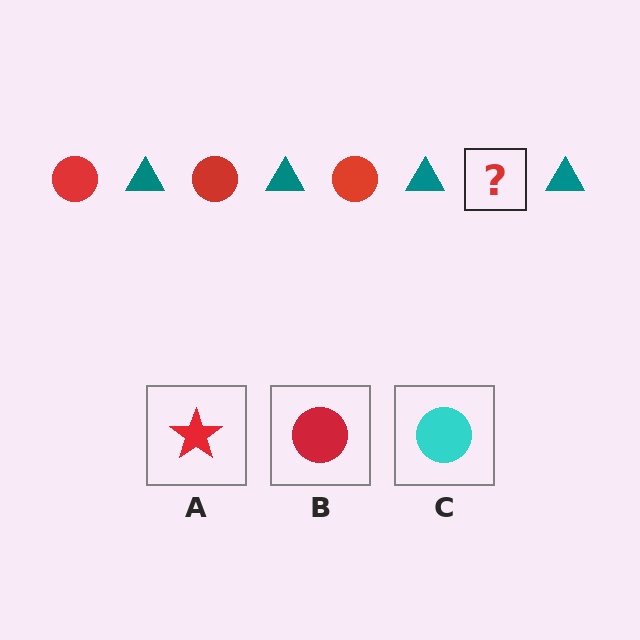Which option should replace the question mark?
Option B.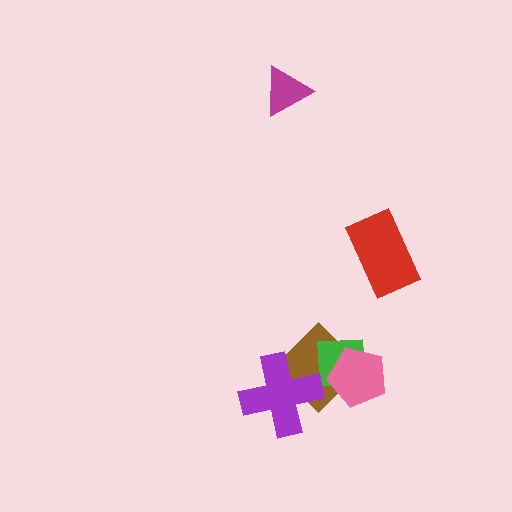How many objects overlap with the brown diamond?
3 objects overlap with the brown diamond.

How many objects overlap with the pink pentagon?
2 objects overlap with the pink pentagon.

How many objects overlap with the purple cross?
1 object overlaps with the purple cross.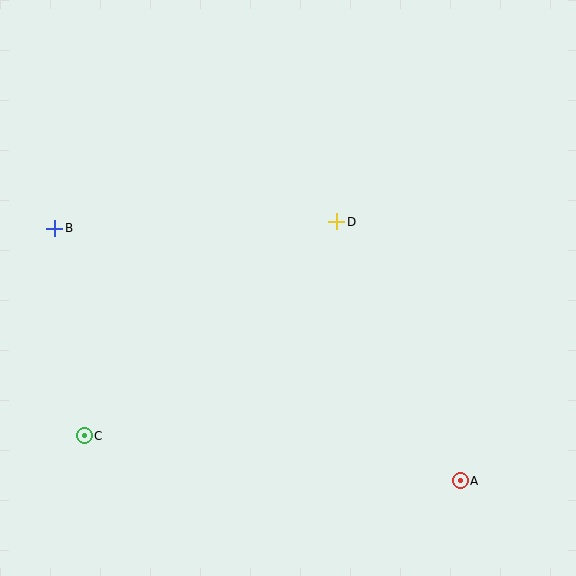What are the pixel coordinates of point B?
Point B is at (55, 228).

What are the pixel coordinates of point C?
Point C is at (84, 436).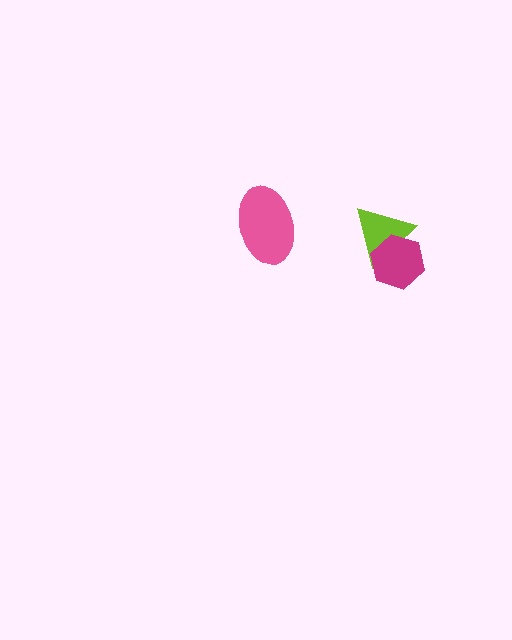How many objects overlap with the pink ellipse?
0 objects overlap with the pink ellipse.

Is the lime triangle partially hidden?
Yes, it is partially covered by another shape.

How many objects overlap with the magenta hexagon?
1 object overlaps with the magenta hexagon.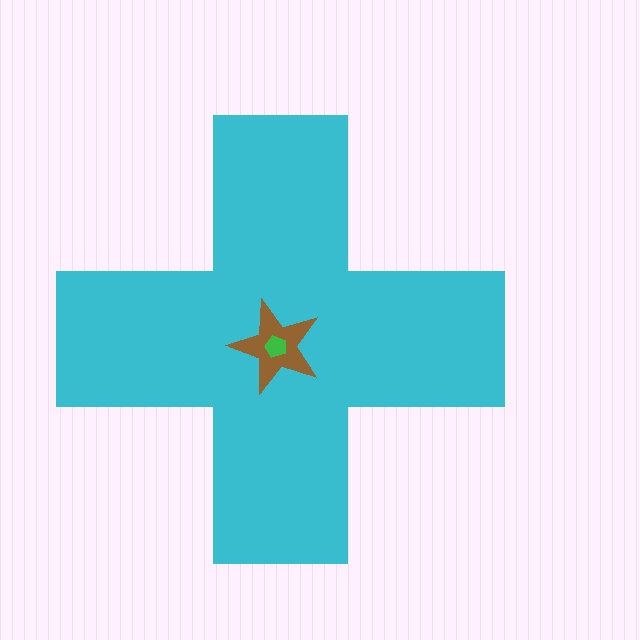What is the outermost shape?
The cyan cross.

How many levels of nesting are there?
3.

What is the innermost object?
The green pentagon.